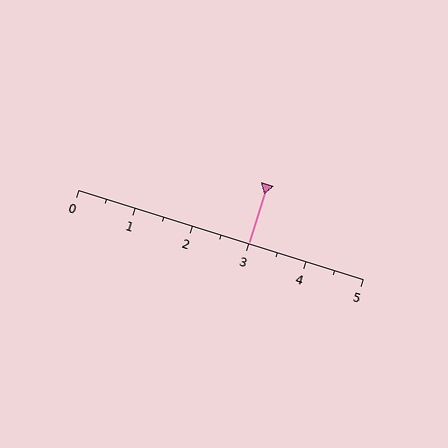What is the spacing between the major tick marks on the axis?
The major ticks are spaced 1 apart.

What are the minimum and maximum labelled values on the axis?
The axis runs from 0 to 5.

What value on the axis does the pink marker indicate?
The marker indicates approximately 3.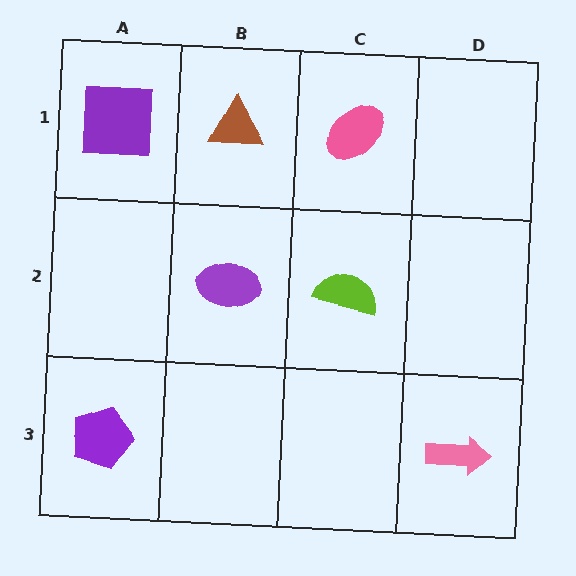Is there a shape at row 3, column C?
No, that cell is empty.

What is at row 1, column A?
A purple square.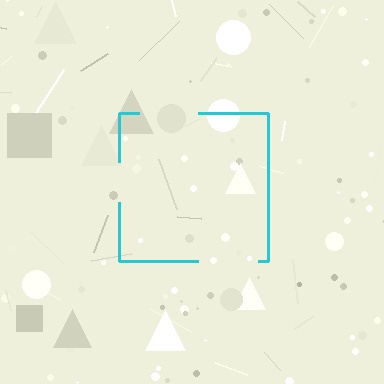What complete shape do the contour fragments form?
The contour fragments form a square.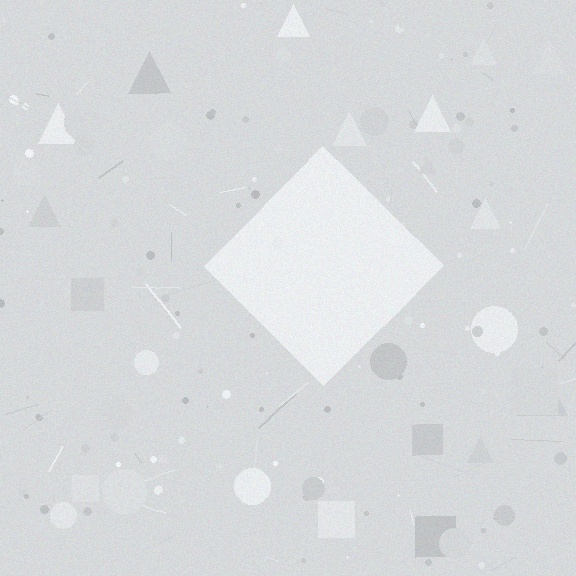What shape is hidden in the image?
A diamond is hidden in the image.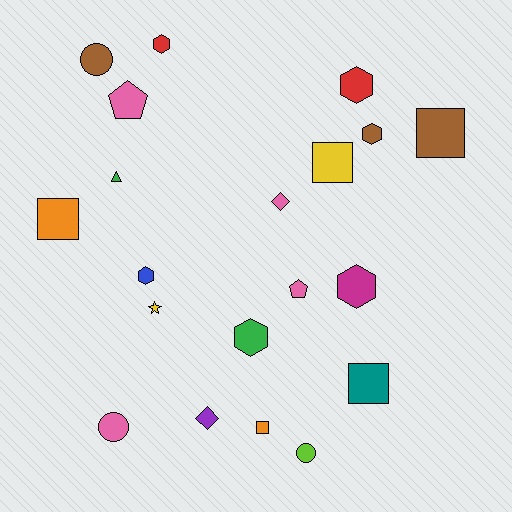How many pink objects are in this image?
There are 4 pink objects.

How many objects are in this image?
There are 20 objects.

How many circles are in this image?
There are 3 circles.